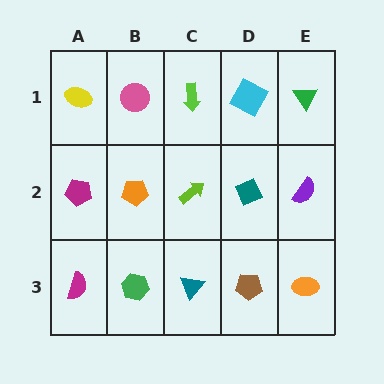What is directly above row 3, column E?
A purple semicircle.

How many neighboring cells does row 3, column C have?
3.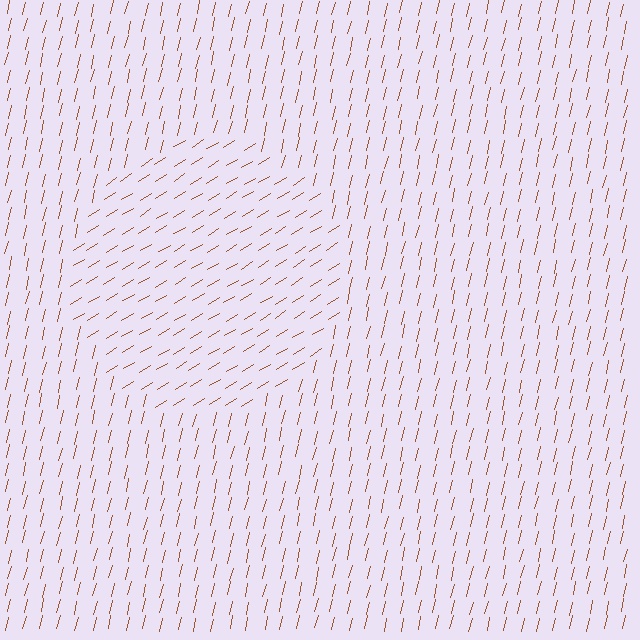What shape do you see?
I see a circle.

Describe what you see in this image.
The image is filled with small brown line segments. A circle region in the image has lines oriented differently from the surrounding lines, creating a visible texture boundary.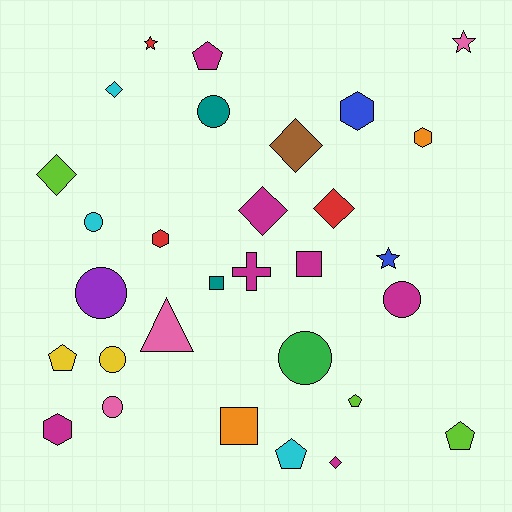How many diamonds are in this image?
There are 6 diamonds.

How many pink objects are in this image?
There are 3 pink objects.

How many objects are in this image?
There are 30 objects.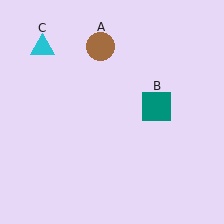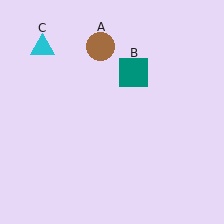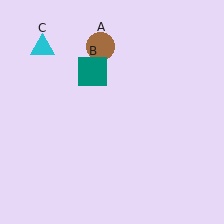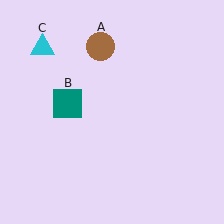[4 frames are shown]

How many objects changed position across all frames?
1 object changed position: teal square (object B).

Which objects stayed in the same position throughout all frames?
Brown circle (object A) and cyan triangle (object C) remained stationary.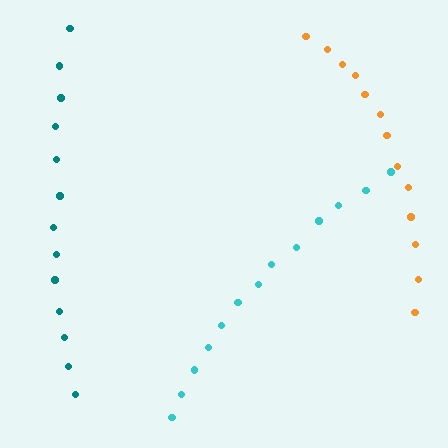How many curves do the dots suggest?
There are 3 distinct paths.